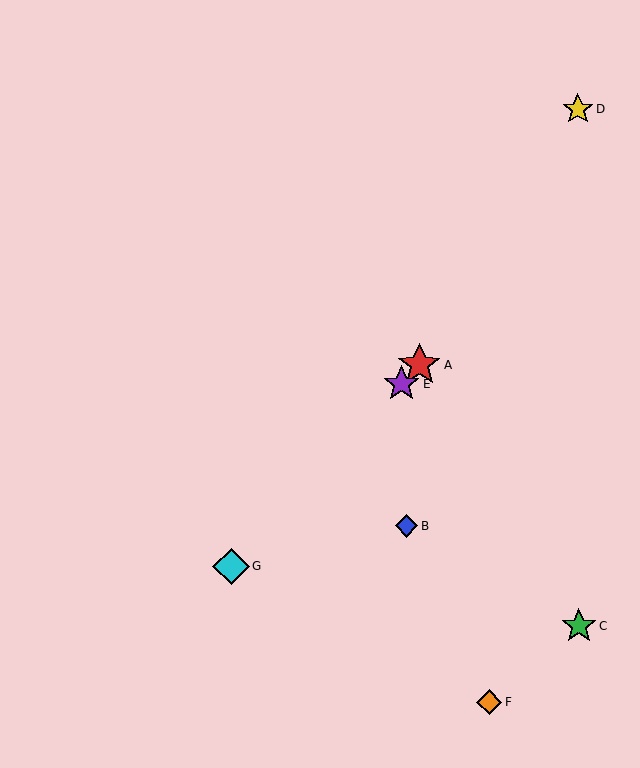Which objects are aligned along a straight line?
Objects A, E, G are aligned along a straight line.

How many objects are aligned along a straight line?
3 objects (A, E, G) are aligned along a straight line.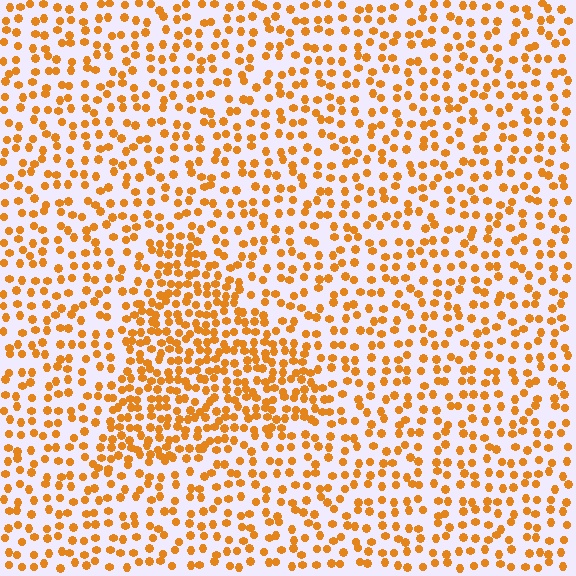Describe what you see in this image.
The image contains small orange elements arranged at two different densities. A triangle-shaped region is visible where the elements are more densely packed than the surrounding area.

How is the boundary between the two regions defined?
The boundary is defined by a change in element density (approximately 1.8x ratio). All elements are the same color, size, and shape.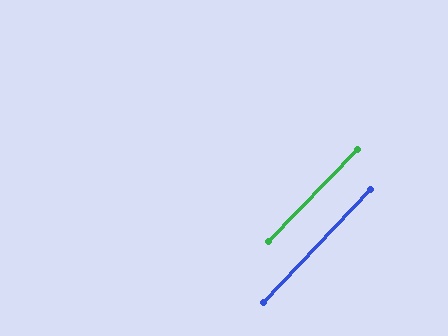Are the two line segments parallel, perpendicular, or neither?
Parallel — their directions differ by only 0.5°.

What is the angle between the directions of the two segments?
Approximately 0 degrees.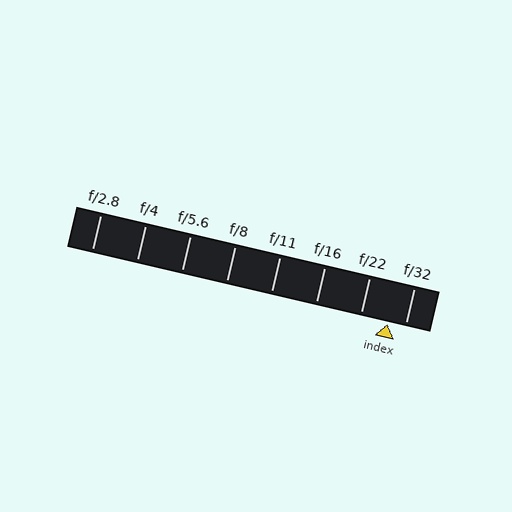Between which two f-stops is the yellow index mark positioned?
The index mark is between f/22 and f/32.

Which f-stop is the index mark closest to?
The index mark is closest to f/32.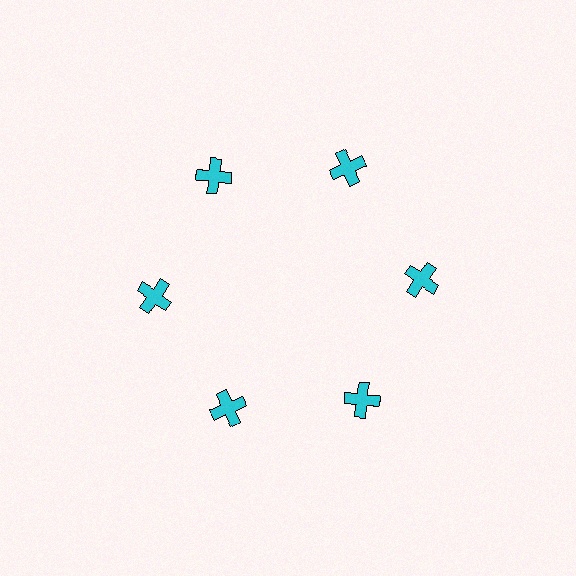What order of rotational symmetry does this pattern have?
This pattern has 6-fold rotational symmetry.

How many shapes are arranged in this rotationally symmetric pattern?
There are 6 shapes, arranged in 6 groups of 1.